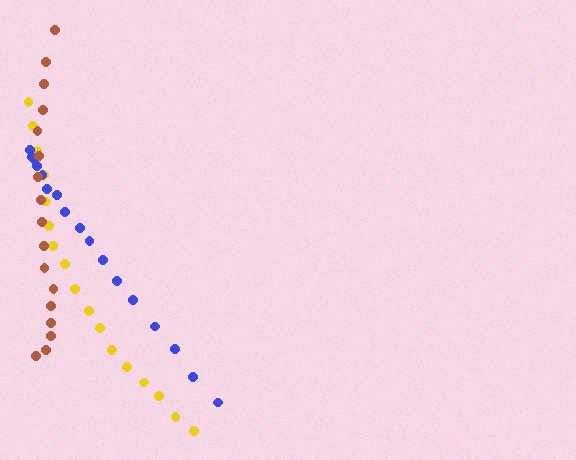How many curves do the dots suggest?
There are 3 distinct paths.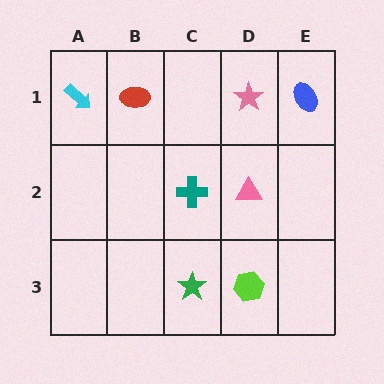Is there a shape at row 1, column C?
No, that cell is empty.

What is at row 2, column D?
A pink triangle.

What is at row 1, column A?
A cyan arrow.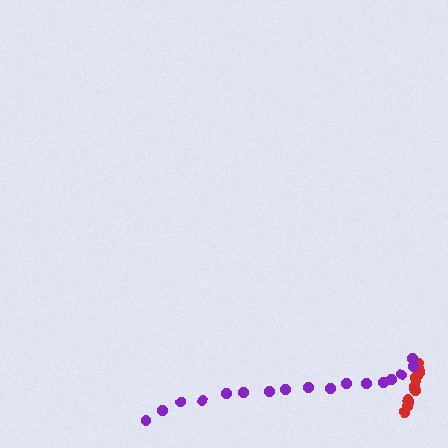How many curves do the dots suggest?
There are 2 distinct paths.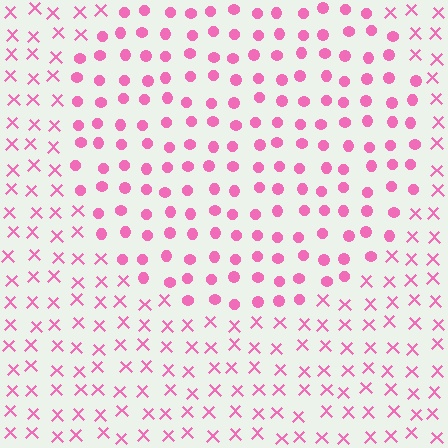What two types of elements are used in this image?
The image uses circles inside the circle region and X marks outside it.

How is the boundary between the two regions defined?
The boundary is defined by a change in element shape: circles inside vs. X marks outside. All elements share the same color and spacing.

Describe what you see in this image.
The image is filled with small pink elements arranged in a uniform grid. A circle-shaped region contains circles, while the surrounding area contains X marks. The boundary is defined purely by the change in element shape.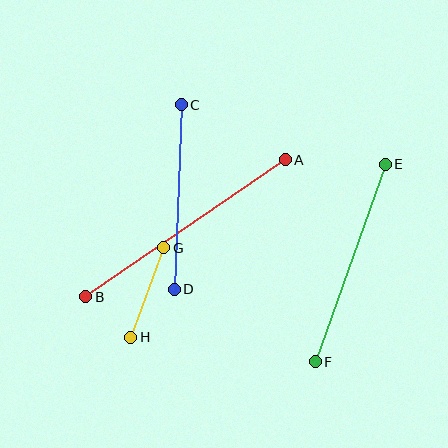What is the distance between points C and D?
The distance is approximately 185 pixels.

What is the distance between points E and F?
The distance is approximately 210 pixels.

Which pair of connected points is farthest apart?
Points A and B are farthest apart.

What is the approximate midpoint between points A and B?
The midpoint is at approximately (186, 228) pixels.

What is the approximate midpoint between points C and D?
The midpoint is at approximately (178, 197) pixels.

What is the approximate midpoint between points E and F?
The midpoint is at approximately (350, 263) pixels.